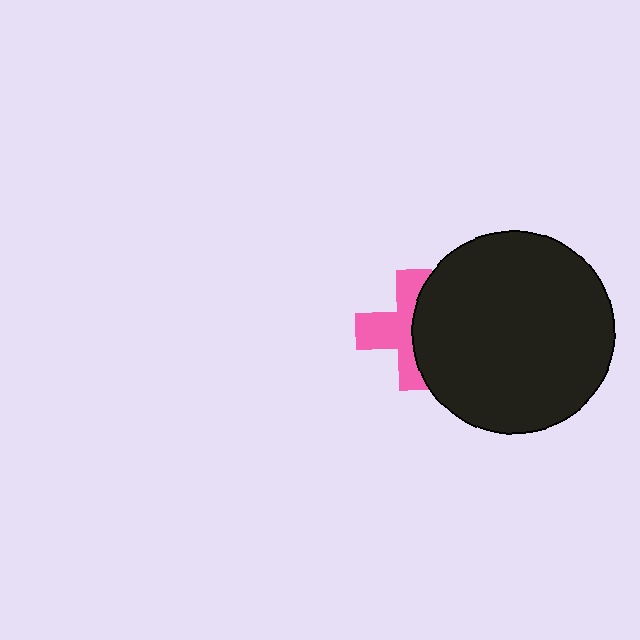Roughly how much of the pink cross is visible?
About half of it is visible (roughly 54%).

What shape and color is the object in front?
The object in front is a black circle.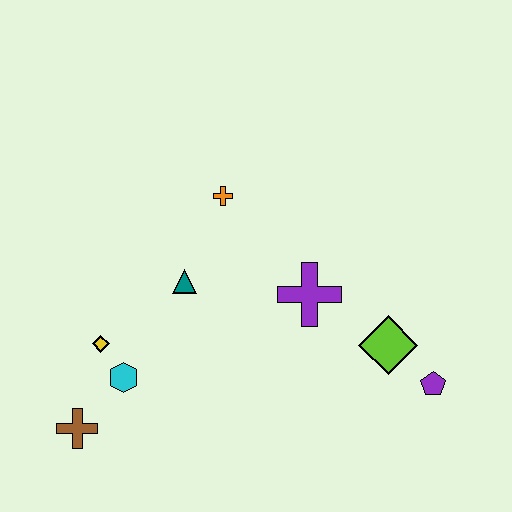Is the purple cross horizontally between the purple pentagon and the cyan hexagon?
Yes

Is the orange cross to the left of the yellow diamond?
No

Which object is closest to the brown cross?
The cyan hexagon is closest to the brown cross.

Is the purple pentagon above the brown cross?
Yes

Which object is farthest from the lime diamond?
The brown cross is farthest from the lime diamond.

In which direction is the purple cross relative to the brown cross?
The purple cross is to the right of the brown cross.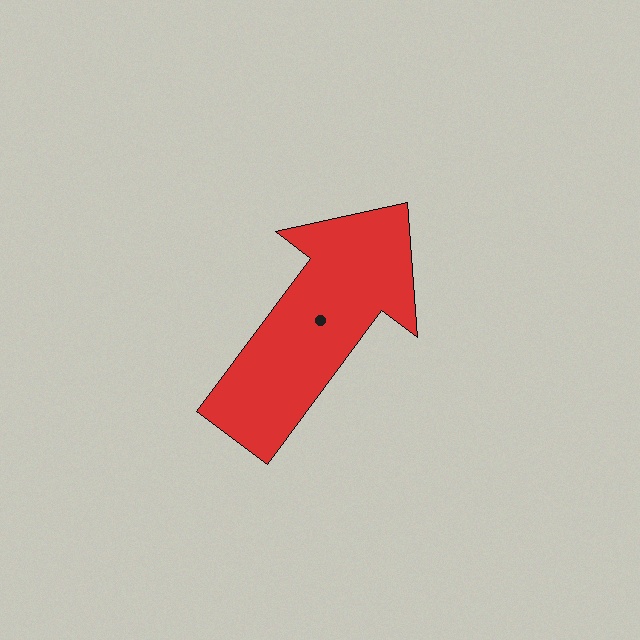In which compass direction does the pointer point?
Northeast.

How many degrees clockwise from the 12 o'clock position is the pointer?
Approximately 37 degrees.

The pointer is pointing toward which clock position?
Roughly 1 o'clock.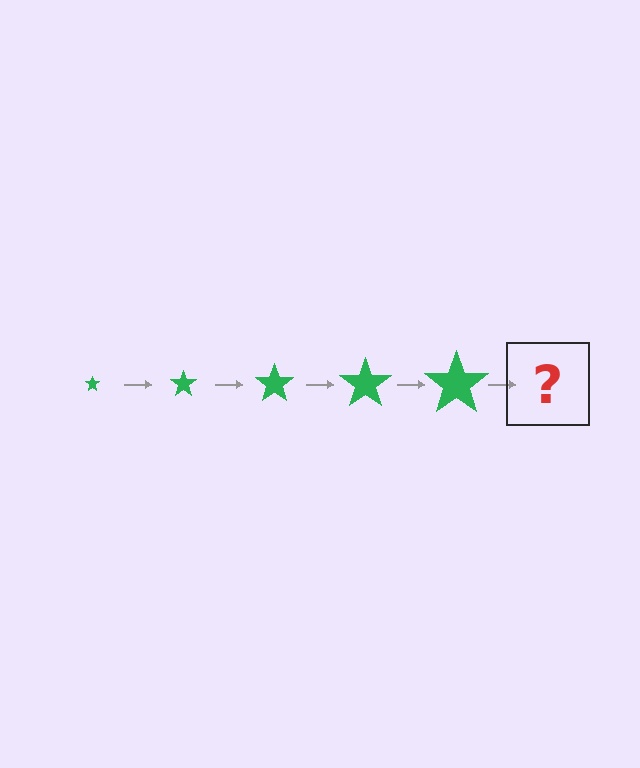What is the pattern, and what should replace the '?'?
The pattern is that the star gets progressively larger each step. The '?' should be a green star, larger than the previous one.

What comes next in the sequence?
The next element should be a green star, larger than the previous one.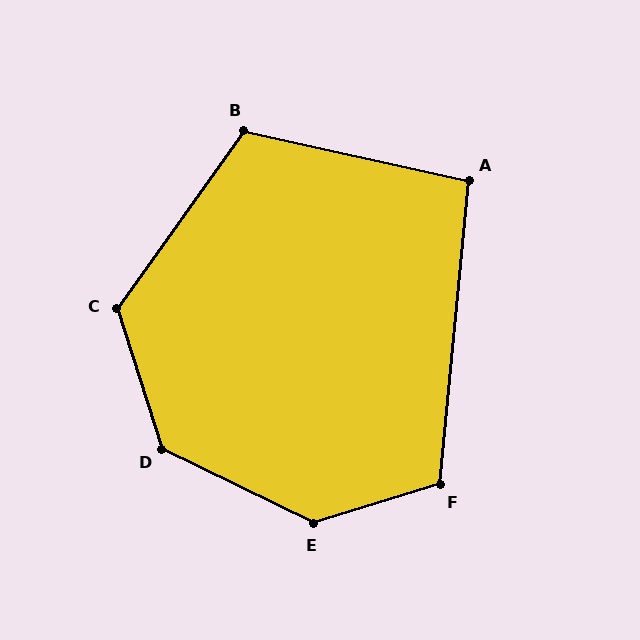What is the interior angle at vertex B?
Approximately 113 degrees (obtuse).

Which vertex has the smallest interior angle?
A, at approximately 97 degrees.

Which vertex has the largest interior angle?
E, at approximately 137 degrees.